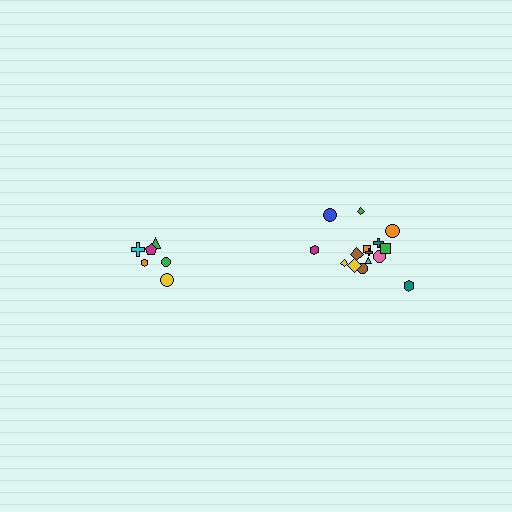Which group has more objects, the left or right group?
The right group.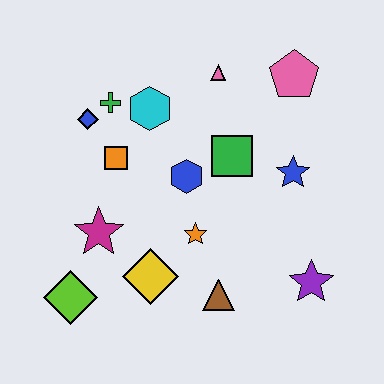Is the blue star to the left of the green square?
No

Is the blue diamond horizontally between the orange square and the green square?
No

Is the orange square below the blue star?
No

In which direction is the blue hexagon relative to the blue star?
The blue hexagon is to the left of the blue star.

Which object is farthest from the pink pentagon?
The lime diamond is farthest from the pink pentagon.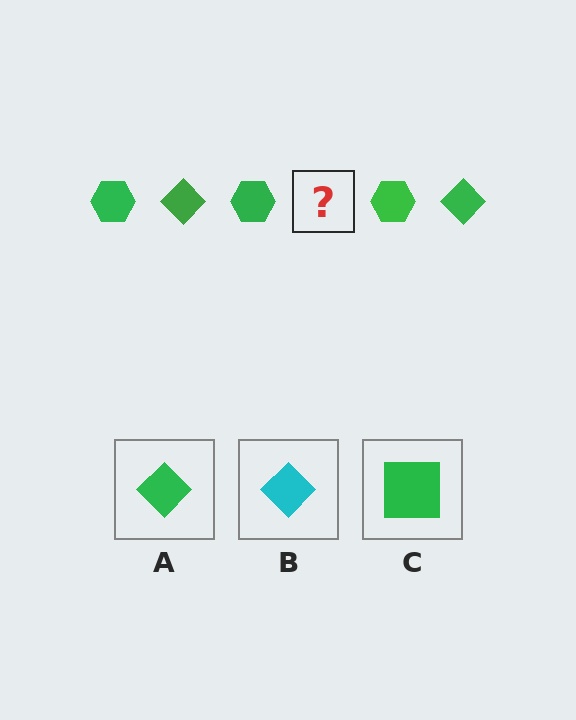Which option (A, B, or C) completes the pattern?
A.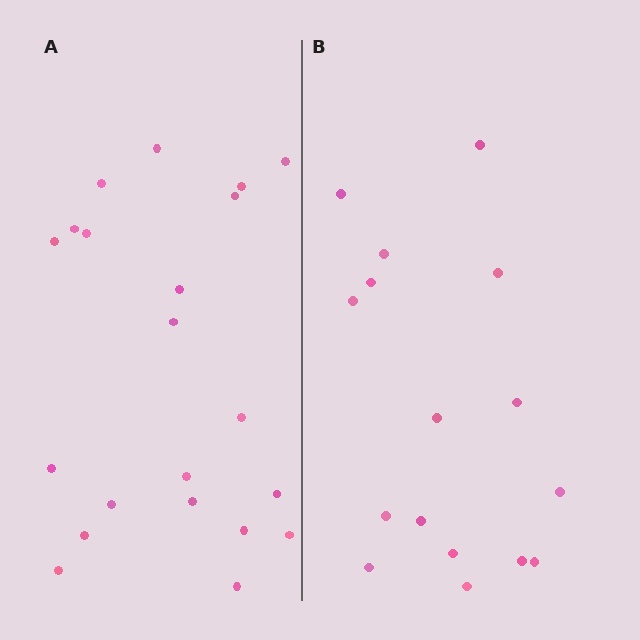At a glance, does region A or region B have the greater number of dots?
Region A (the left region) has more dots.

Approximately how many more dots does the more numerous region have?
Region A has about 5 more dots than region B.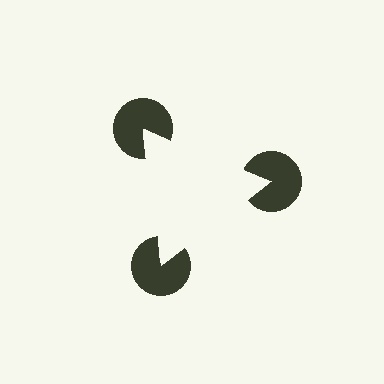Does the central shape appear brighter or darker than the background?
It typically appears slightly brighter than the background, even though no actual brightness change is drawn.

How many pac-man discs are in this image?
There are 3 — one at each vertex of the illusory triangle.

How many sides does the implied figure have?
3 sides.